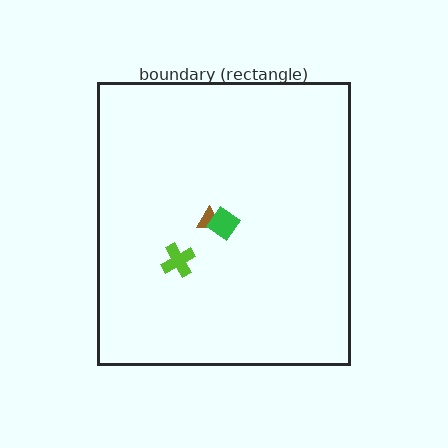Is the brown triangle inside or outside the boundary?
Inside.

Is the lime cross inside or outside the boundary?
Inside.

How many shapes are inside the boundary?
3 inside, 0 outside.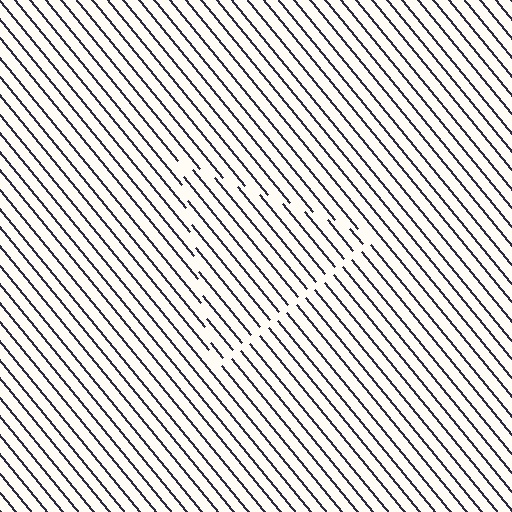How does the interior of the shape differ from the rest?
The interior of the shape contains the same grating, shifted by half a period — the contour is defined by the phase discontinuity where line-ends from the inner and outer gratings abut.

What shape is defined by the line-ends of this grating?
An illusory triangle. The interior of the shape contains the same grating, shifted by half a period — the contour is defined by the phase discontinuity where line-ends from the inner and outer gratings abut.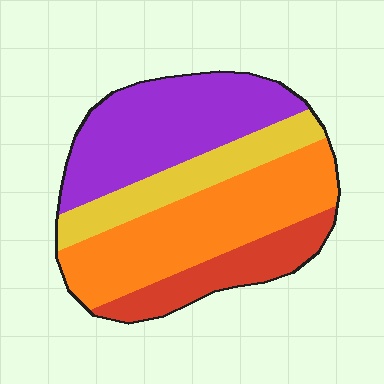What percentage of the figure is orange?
Orange takes up about one third (1/3) of the figure.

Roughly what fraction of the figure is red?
Red covers about 15% of the figure.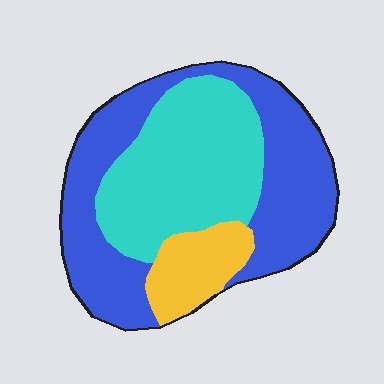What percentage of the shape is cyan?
Cyan covers around 40% of the shape.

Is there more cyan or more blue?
Blue.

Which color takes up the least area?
Yellow, at roughly 15%.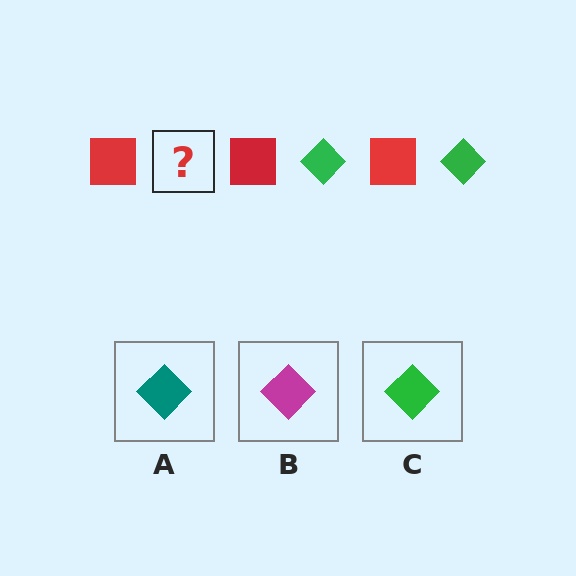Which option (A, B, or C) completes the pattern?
C.